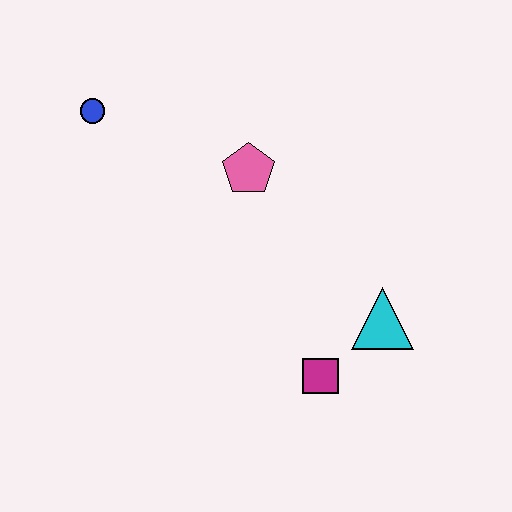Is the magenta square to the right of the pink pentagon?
Yes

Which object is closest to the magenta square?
The cyan triangle is closest to the magenta square.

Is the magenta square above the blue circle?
No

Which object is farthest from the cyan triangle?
The blue circle is farthest from the cyan triangle.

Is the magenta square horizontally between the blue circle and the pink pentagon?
No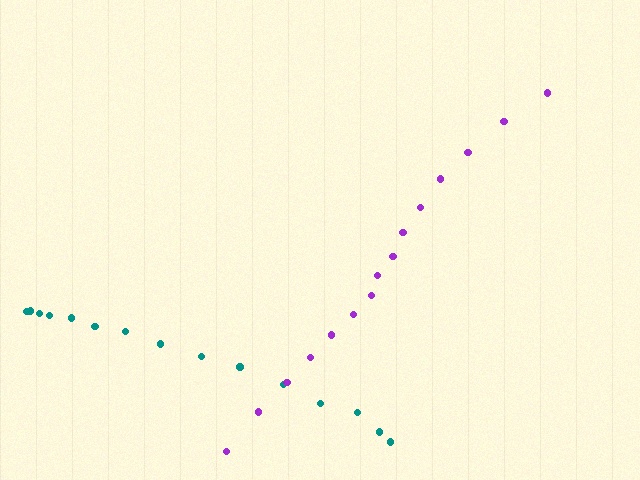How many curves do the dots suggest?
There are 2 distinct paths.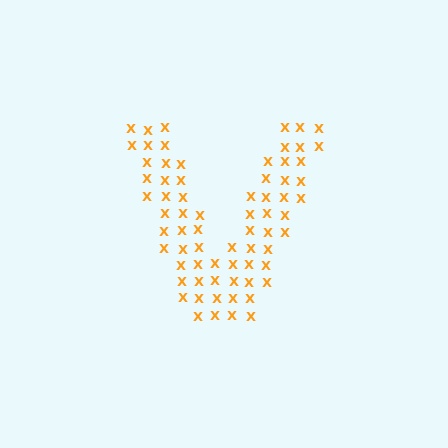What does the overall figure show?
The overall figure shows the letter V.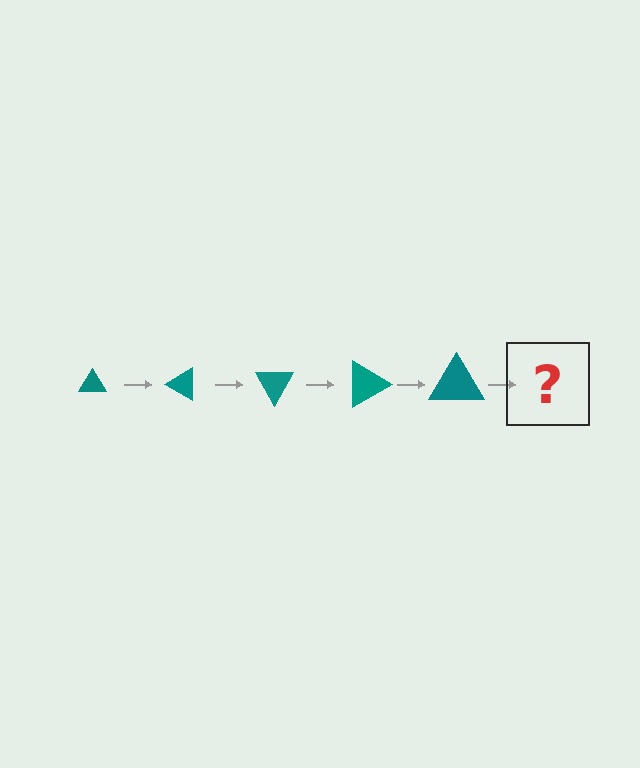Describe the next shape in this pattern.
It should be a triangle, larger than the previous one and rotated 150 degrees from the start.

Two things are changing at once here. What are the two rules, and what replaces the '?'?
The two rules are that the triangle grows larger each step and it rotates 30 degrees each step. The '?' should be a triangle, larger than the previous one and rotated 150 degrees from the start.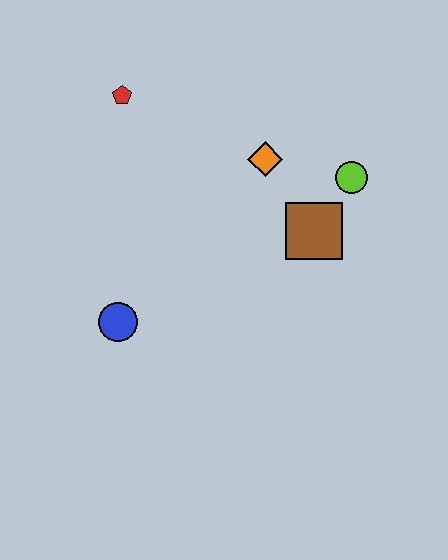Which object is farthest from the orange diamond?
The blue circle is farthest from the orange diamond.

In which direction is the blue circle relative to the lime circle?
The blue circle is to the left of the lime circle.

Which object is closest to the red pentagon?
The orange diamond is closest to the red pentagon.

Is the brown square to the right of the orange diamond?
Yes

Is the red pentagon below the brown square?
No